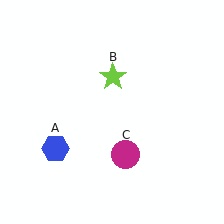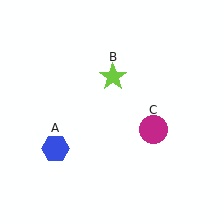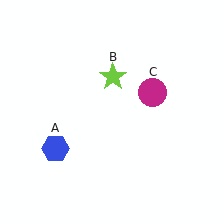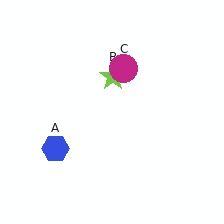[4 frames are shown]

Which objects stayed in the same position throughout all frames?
Blue hexagon (object A) and lime star (object B) remained stationary.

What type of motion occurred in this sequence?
The magenta circle (object C) rotated counterclockwise around the center of the scene.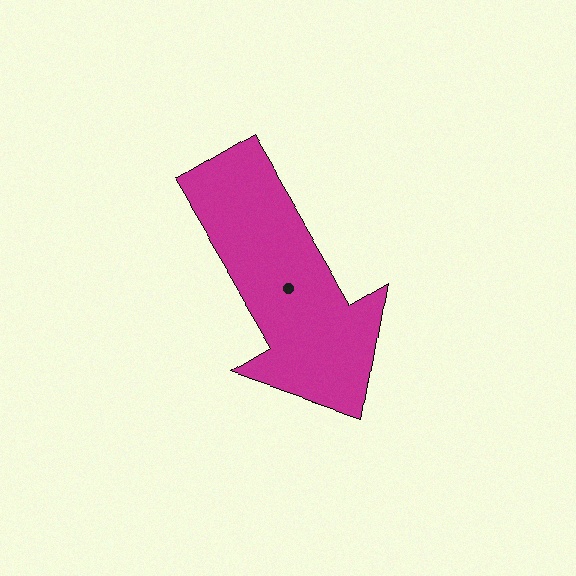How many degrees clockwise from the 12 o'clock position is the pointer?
Approximately 149 degrees.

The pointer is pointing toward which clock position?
Roughly 5 o'clock.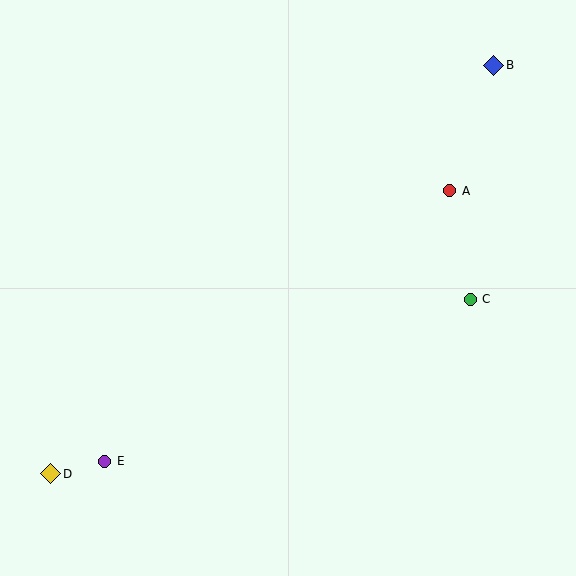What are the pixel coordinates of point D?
Point D is at (51, 474).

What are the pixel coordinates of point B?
Point B is at (494, 65).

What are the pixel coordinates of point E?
Point E is at (105, 461).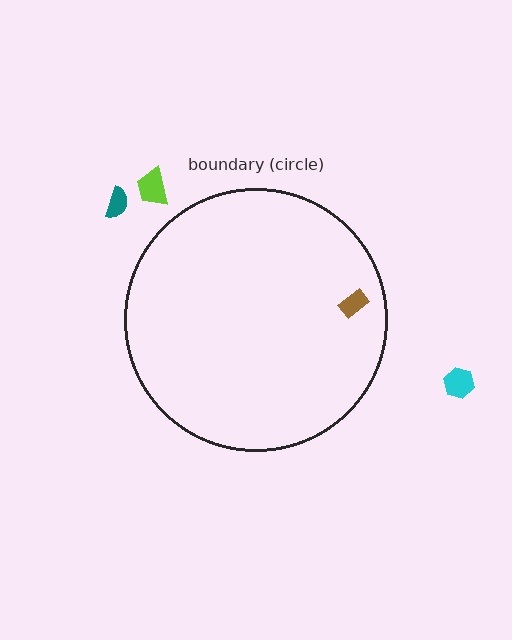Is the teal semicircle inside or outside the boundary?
Outside.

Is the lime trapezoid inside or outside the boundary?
Outside.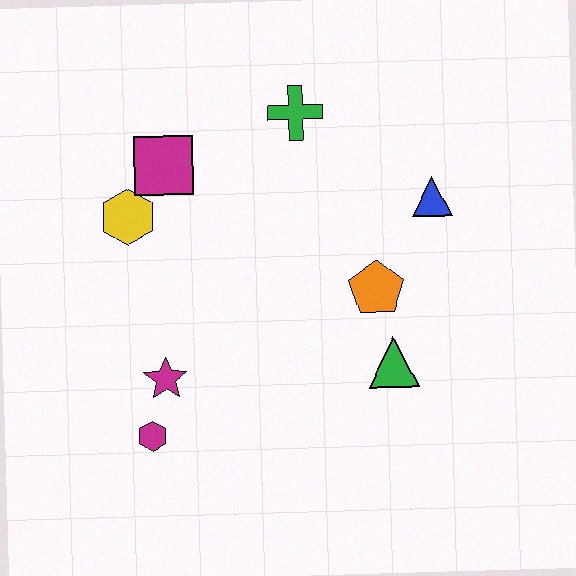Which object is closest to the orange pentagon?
The green triangle is closest to the orange pentagon.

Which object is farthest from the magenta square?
The green triangle is farthest from the magenta square.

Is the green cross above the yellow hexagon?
Yes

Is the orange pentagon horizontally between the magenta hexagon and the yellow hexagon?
No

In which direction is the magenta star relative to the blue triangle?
The magenta star is to the left of the blue triangle.